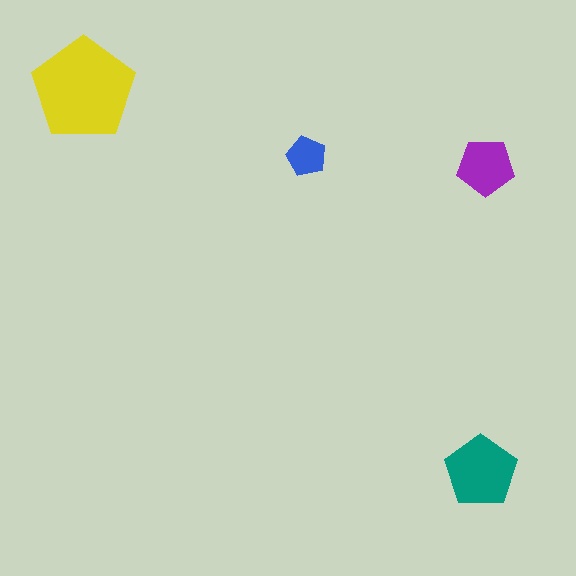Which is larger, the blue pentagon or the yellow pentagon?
The yellow one.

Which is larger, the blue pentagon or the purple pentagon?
The purple one.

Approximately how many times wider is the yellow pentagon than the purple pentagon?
About 2 times wider.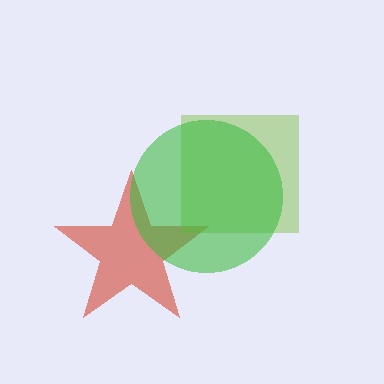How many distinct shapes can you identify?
There are 3 distinct shapes: a red star, a lime square, a green circle.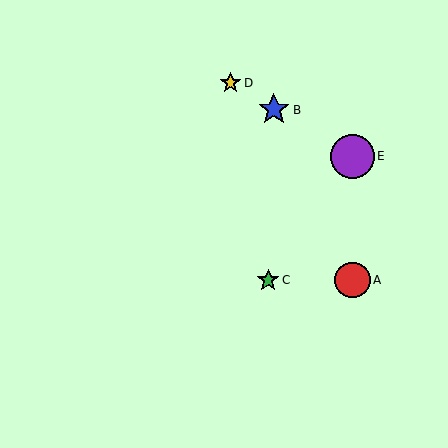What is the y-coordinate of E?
Object E is at y≈156.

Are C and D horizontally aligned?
No, C is at y≈280 and D is at y≈83.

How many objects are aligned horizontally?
2 objects (A, C) are aligned horizontally.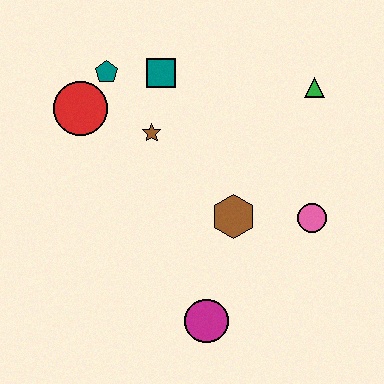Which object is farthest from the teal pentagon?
The magenta circle is farthest from the teal pentagon.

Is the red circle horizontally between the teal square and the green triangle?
No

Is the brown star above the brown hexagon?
Yes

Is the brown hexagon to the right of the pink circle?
No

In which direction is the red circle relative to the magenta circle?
The red circle is above the magenta circle.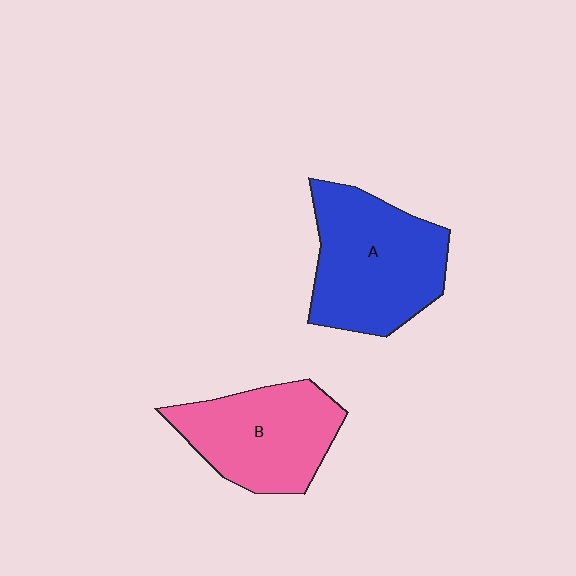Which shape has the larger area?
Shape A (blue).